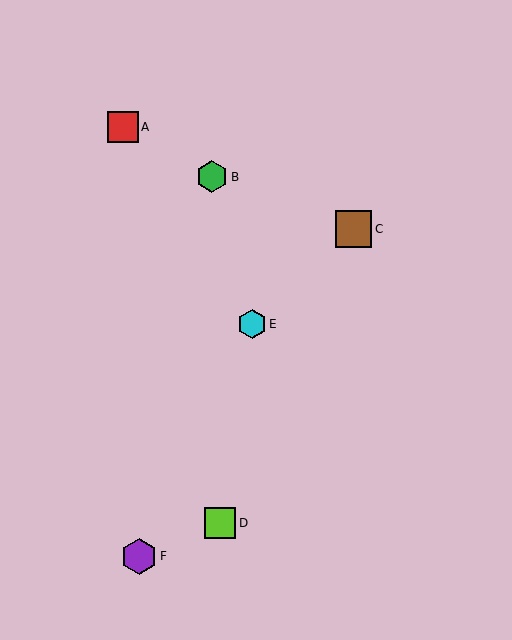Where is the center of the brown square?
The center of the brown square is at (354, 229).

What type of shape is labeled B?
Shape B is a green hexagon.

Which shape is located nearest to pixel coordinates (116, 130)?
The red square (labeled A) at (123, 127) is nearest to that location.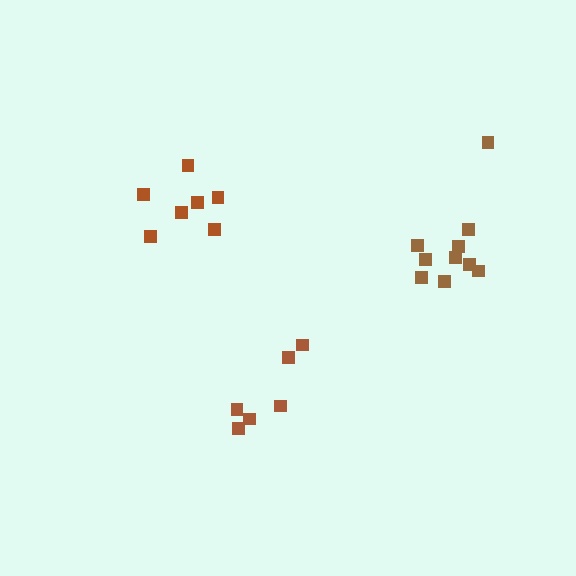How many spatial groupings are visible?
There are 3 spatial groupings.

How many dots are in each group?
Group 1: 7 dots, Group 2: 6 dots, Group 3: 10 dots (23 total).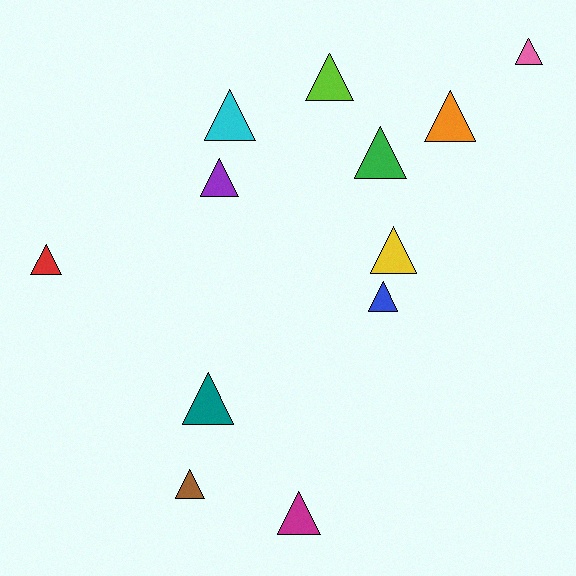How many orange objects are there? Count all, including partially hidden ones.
There is 1 orange object.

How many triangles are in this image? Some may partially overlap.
There are 12 triangles.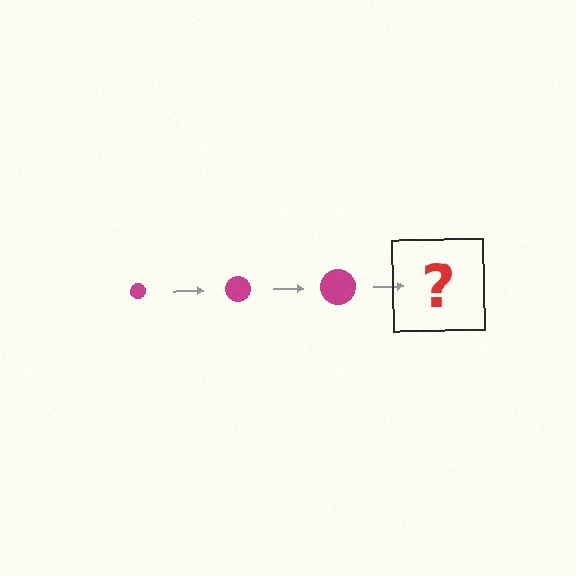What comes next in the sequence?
The next element should be a magenta circle, larger than the previous one.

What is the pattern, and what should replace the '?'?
The pattern is that the circle gets progressively larger each step. The '?' should be a magenta circle, larger than the previous one.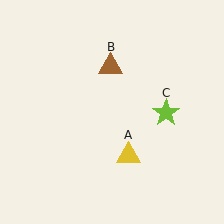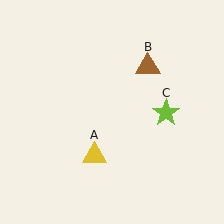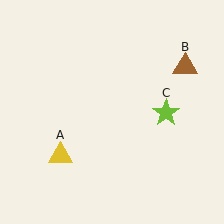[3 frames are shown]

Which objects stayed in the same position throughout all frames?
Lime star (object C) remained stationary.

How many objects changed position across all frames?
2 objects changed position: yellow triangle (object A), brown triangle (object B).